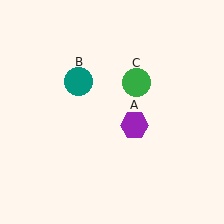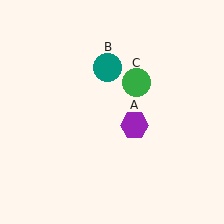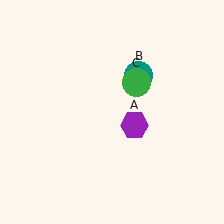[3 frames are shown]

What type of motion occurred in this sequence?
The teal circle (object B) rotated clockwise around the center of the scene.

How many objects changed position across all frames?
1 object changed position: teal circle (object B).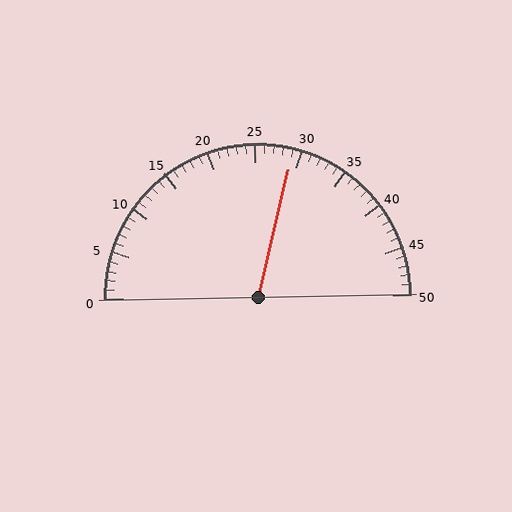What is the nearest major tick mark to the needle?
The nearest major tick mark is 30.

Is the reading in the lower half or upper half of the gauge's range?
The reading is in the upper half of the range (0 to 50).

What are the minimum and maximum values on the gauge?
The gauge ranges from 0 to 50.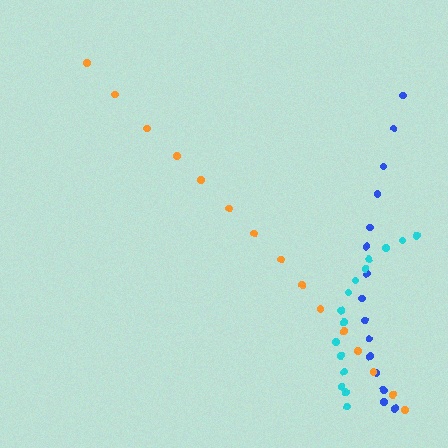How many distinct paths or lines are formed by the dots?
There are 3 distinct paths.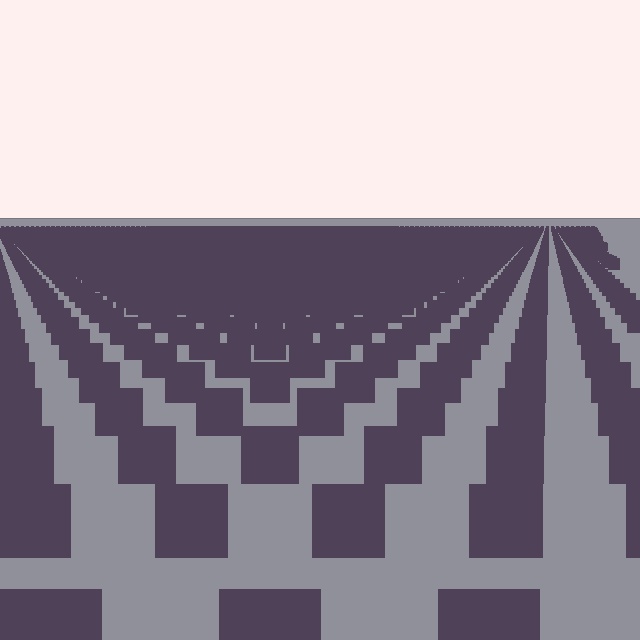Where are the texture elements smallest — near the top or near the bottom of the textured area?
Near the top.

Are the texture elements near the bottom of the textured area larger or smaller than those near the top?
Larger. Near the bottom, elements are closer to the viewer and appear at a bigger on-screen size.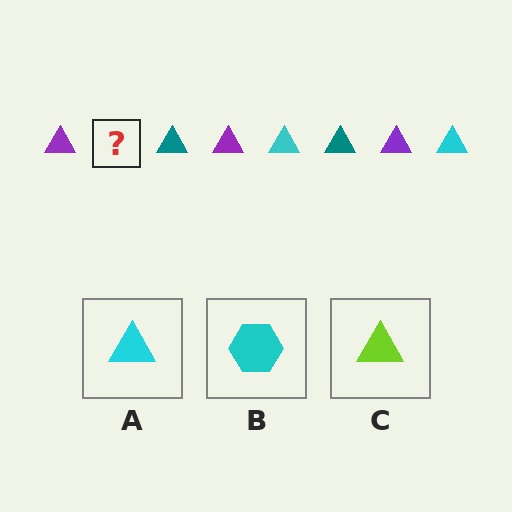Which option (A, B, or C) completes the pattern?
A.